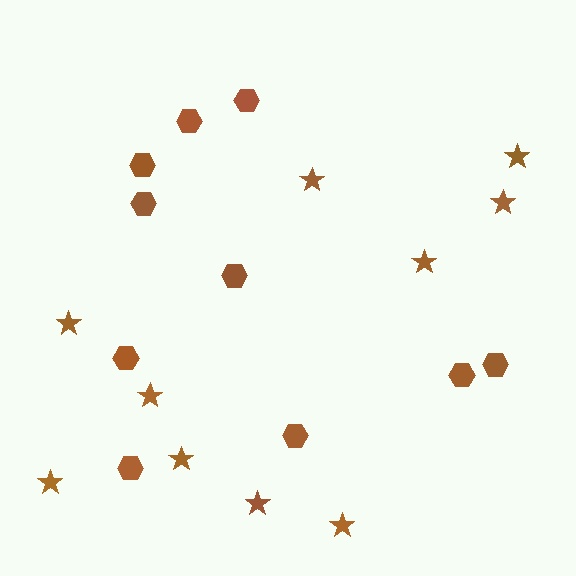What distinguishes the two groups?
There are 2 groups: one group of hexagons (10) and one group of stars (10).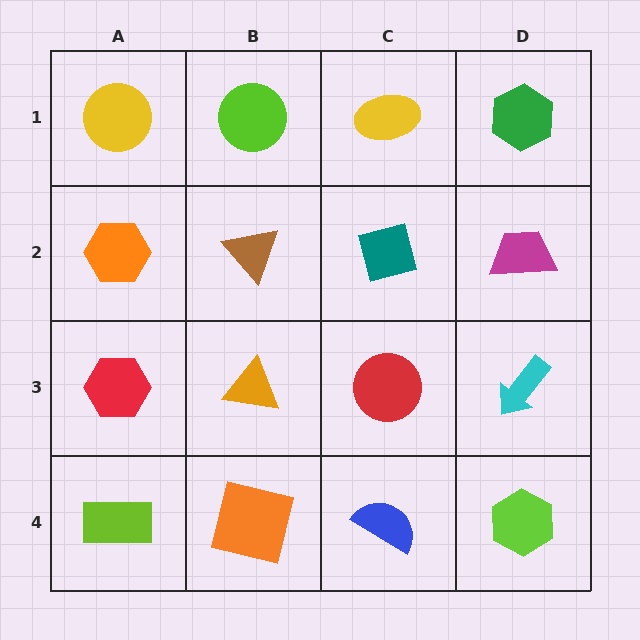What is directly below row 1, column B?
A brown triangle.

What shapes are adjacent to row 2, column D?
A green hexagon (row 1, column D), a cyan arrow (row 3, column D), a teal diamond (row 2, column C).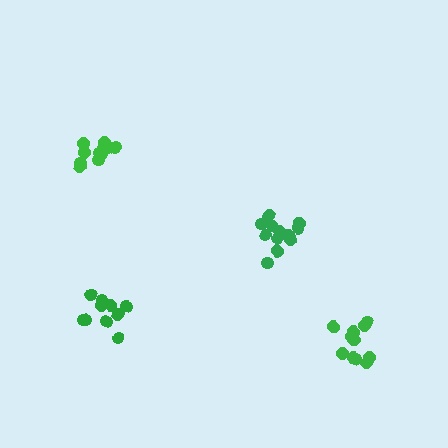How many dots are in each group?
Group 1: 11 dots, Group 2: 11 dots, Group 3: 12 dots, Group 4: 10 dots (44 total).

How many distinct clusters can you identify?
There are 4 distinct clusters.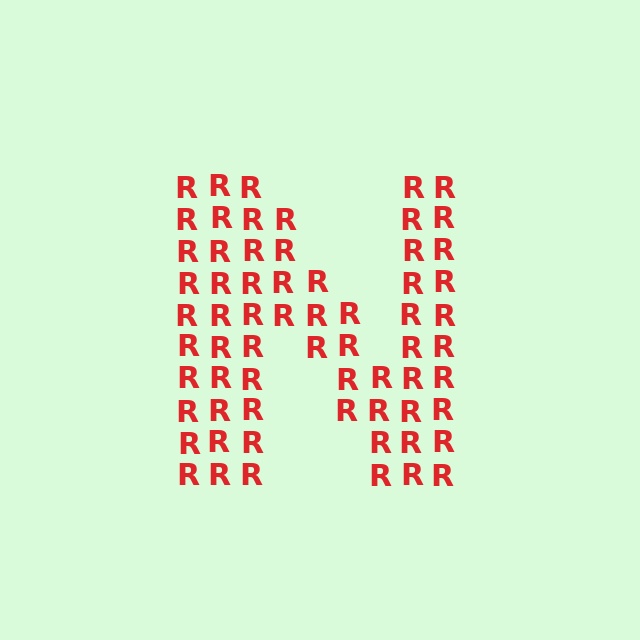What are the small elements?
The small elements are letter R's.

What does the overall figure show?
The overall figure shows the letter N.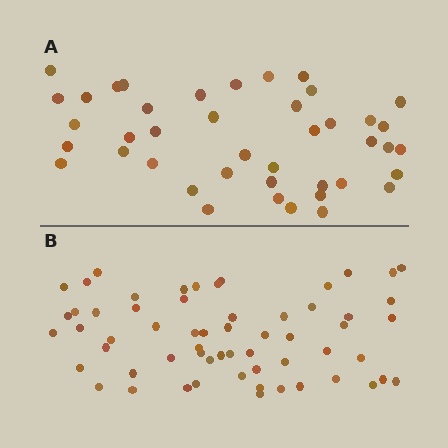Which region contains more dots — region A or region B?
Region B (the bottom region) has more dots.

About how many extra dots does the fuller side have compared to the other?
Region B has approximately 20 more dots than region A.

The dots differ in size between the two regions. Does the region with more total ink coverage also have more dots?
No. Region A has more total ink coverage because its dots are larger, but region B actually contains more individual dots. Total area can be misleading — the number of items is what matters here.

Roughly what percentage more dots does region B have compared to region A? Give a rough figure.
About 45% more.